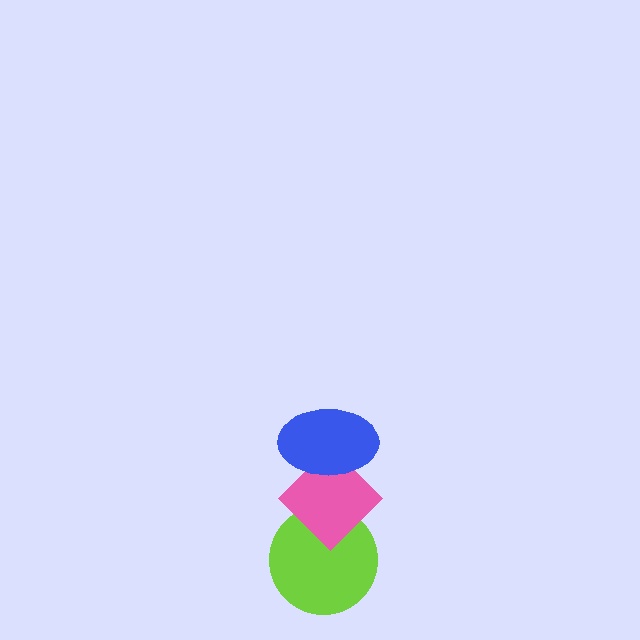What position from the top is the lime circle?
The lime circle is 3rd from the top.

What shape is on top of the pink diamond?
The blue ellipse is on top of the pink diamond.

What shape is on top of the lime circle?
The pink diamond is on top of the lime circle.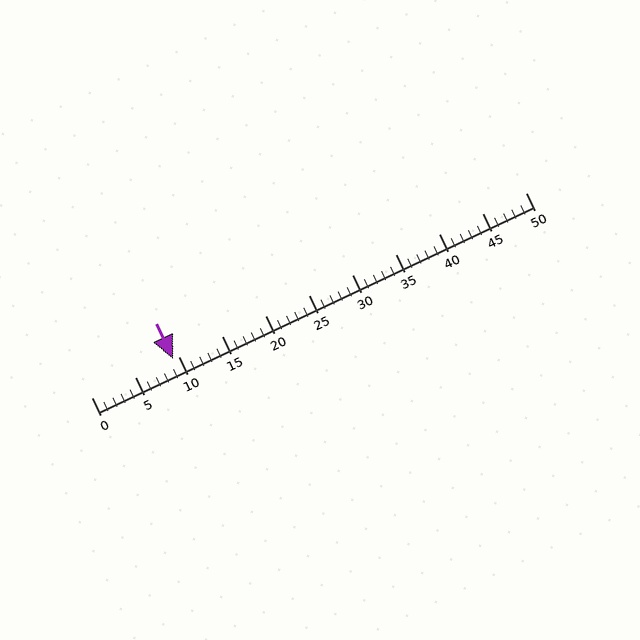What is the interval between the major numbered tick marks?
The major tick marks are spaced 5 units apart.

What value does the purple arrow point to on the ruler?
The purple arrow points to approximately 9.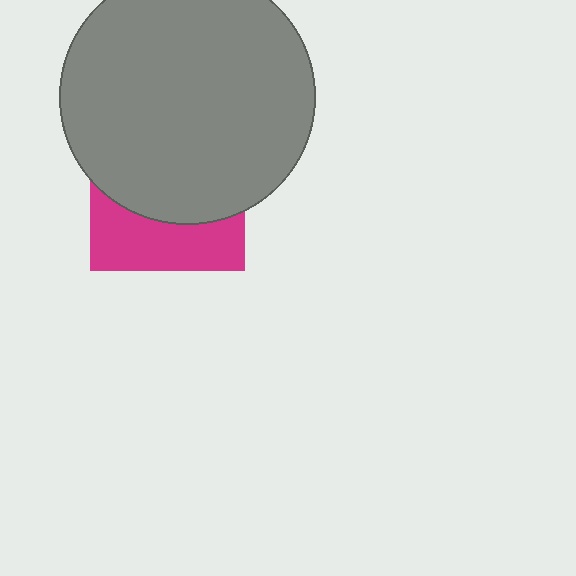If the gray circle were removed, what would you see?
You would see the complete magenta square.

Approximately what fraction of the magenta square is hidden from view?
Roughly 64% of the magenta square is hidden behind the gray circle.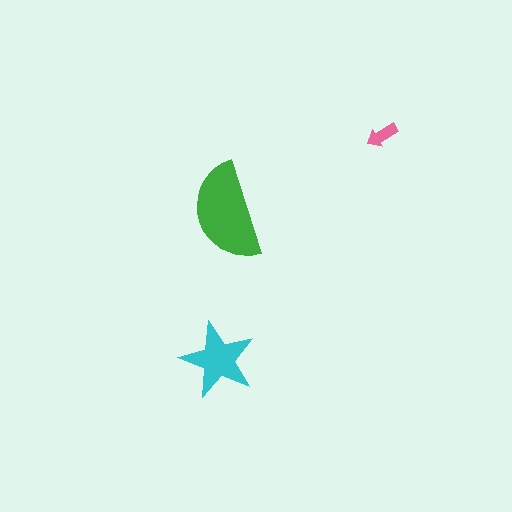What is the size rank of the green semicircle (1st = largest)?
1st.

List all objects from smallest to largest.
The pink arrow, the cyan star, the green semicircle.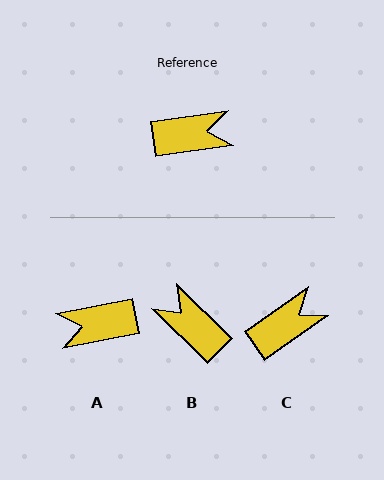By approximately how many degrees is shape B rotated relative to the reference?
Approximately 128 degrees counter-clockwise.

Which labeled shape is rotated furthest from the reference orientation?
A, about 177 degrees away.